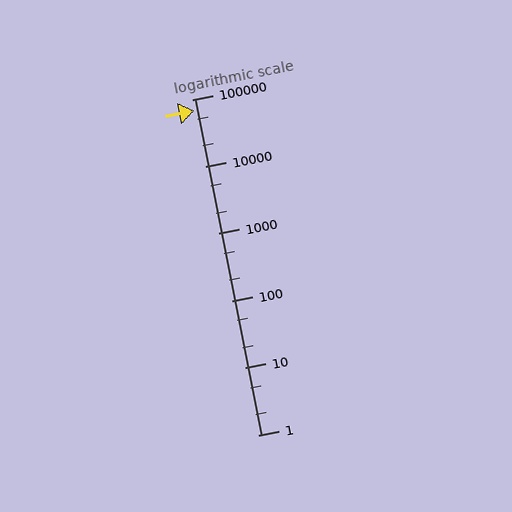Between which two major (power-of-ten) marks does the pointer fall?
The pointer is between 10000 and 100000.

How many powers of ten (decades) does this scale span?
The scale spans 5 decades, from 1 to 100000.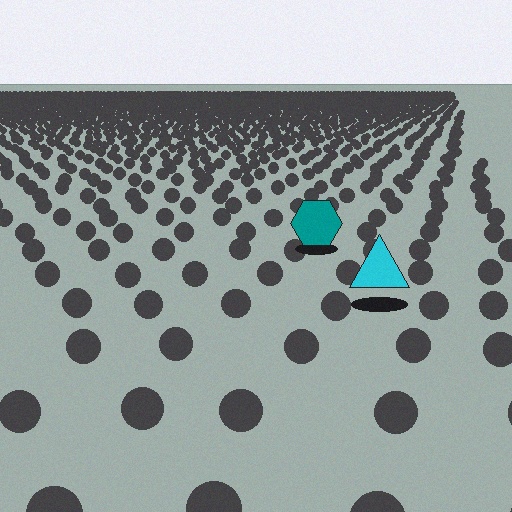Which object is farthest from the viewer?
The teal hexagon is farthest from the viewer. It appears smaller and the ground texture around it is denser.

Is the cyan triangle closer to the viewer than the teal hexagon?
Yes. The cyan triangle is closer — you can tell from the texture gradient: the ground texture is coarser near it.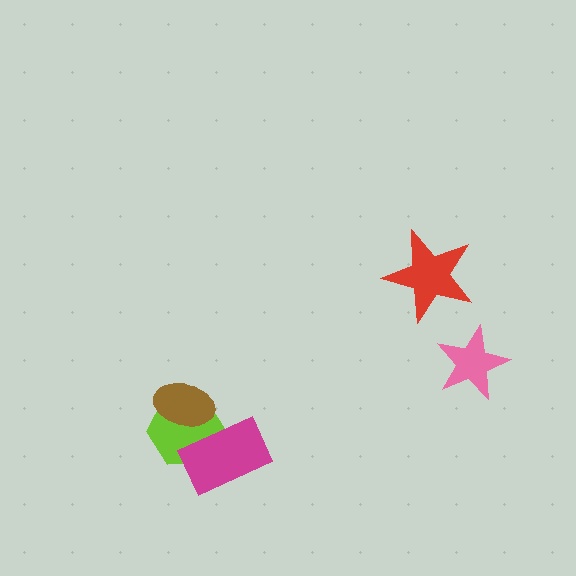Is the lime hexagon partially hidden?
Yes, it is partially covered by another shape.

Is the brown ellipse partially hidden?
No, no other shape covers it.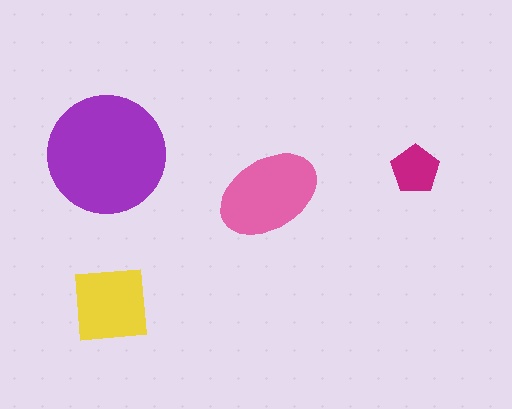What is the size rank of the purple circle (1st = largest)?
1st.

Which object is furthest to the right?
The magenta pentagon is rightmost.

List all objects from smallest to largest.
The magenta pentagon, the yellow square, the pink ellipse, the purple circle.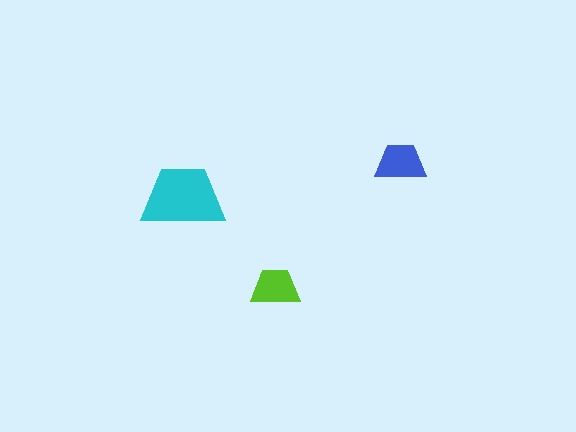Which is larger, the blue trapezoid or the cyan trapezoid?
The cyan one.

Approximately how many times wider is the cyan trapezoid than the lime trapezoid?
About 1.5 times wider.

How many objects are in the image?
There are 3 objects in the image.